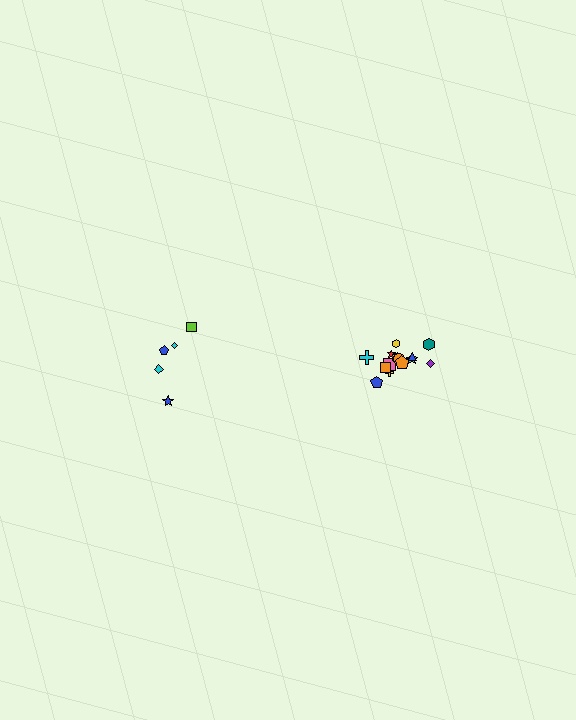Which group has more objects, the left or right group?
The right group.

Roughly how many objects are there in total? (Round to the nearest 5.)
Roughly 20 objects in total.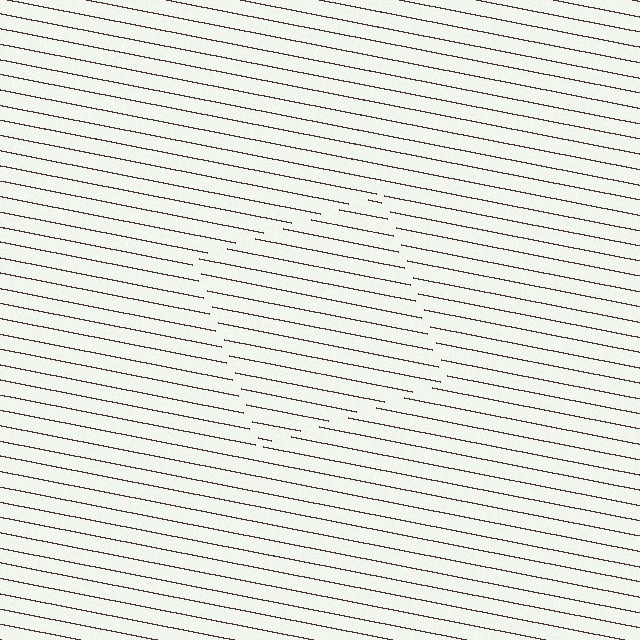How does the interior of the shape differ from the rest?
The interior of the shape contains the same grating, shifted by half a period — the contour is defined by the phase discontinuity where line-ends from the inner and outer gratings abut.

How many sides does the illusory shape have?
4 sides — the line-ends trace a square.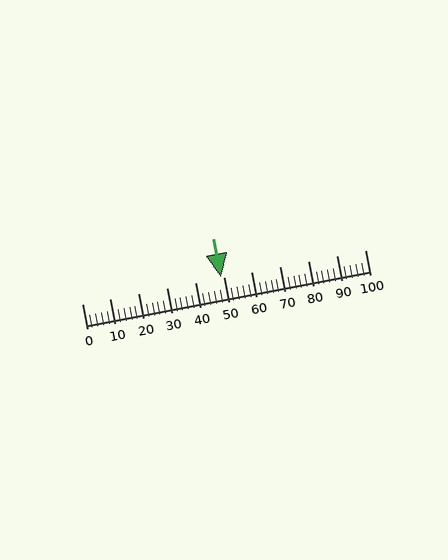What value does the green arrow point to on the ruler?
The green arrow points to approximately 49.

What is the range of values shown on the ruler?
The ruler shows values from 0 to 100.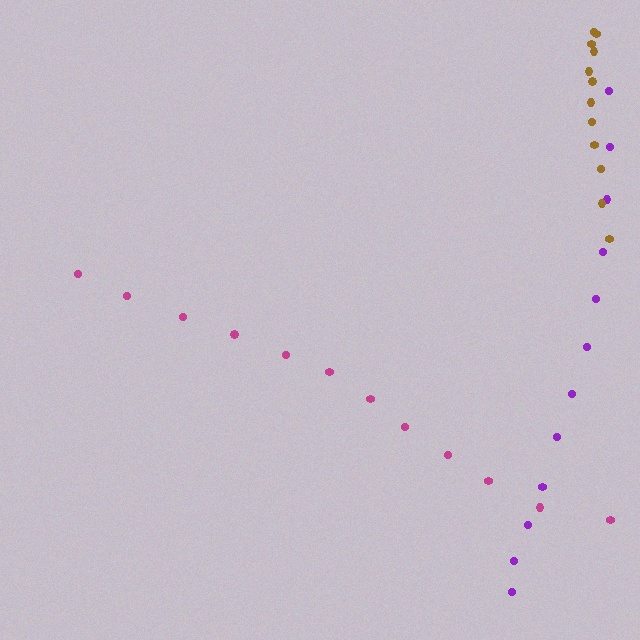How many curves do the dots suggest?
There are 3 distinct paths.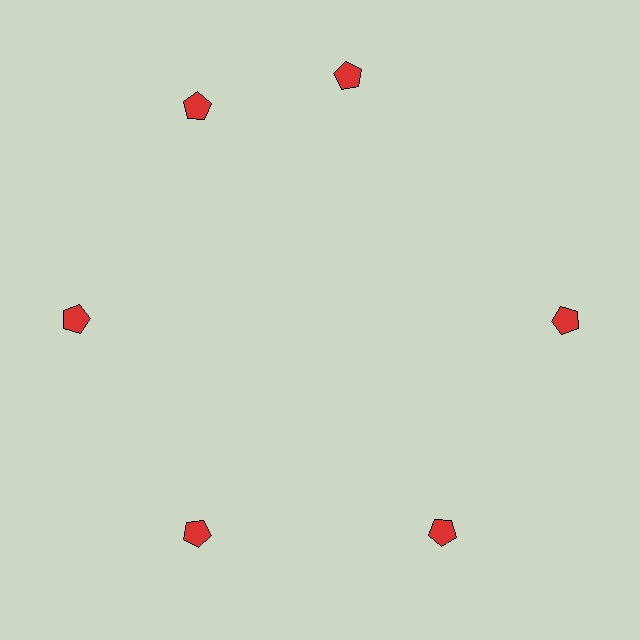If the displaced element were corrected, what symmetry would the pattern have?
It would have 6-fold rotational symmetry — the pattern would map onto itself every 60 degrees.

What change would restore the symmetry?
The symmetry would be restored by rotating it back into even spacing with its neighbors so that all 6 pentagons sit at equal angles and equal distance from the center.